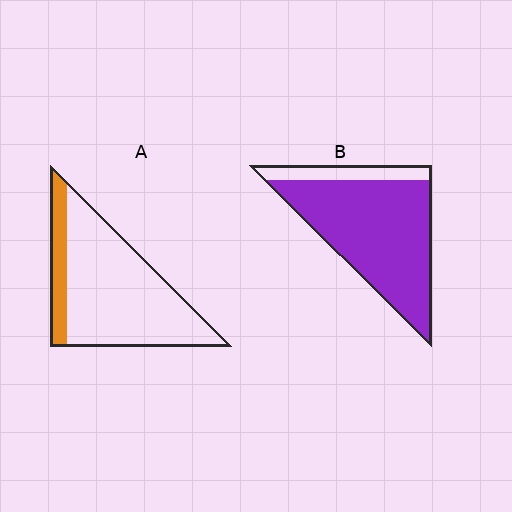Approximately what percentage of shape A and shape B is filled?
A is approximately 20% and B is approximately 85%.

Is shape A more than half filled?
No.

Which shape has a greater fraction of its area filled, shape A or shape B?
Shape B.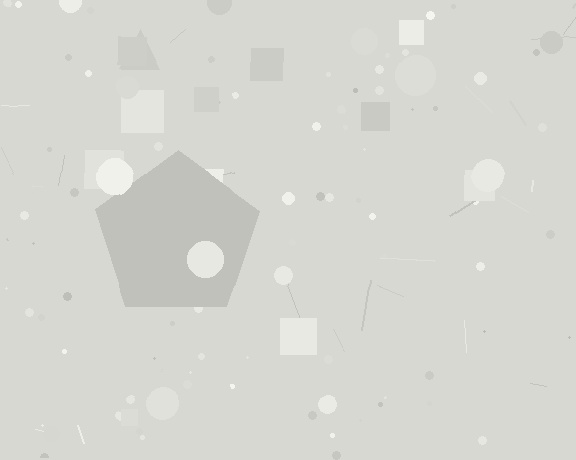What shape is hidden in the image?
A pentagon is hidden in the image.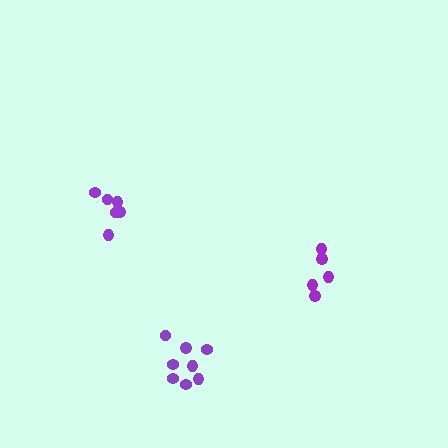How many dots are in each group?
Group 1: 5 dots, Group 2: 6 dots, Group 3: 8 dots (19 total).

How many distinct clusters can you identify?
There are 3 distinct clusters.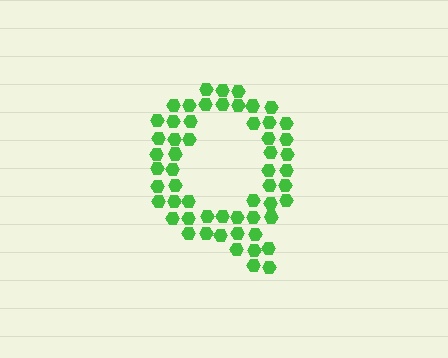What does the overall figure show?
The overall figure shows the letter Q.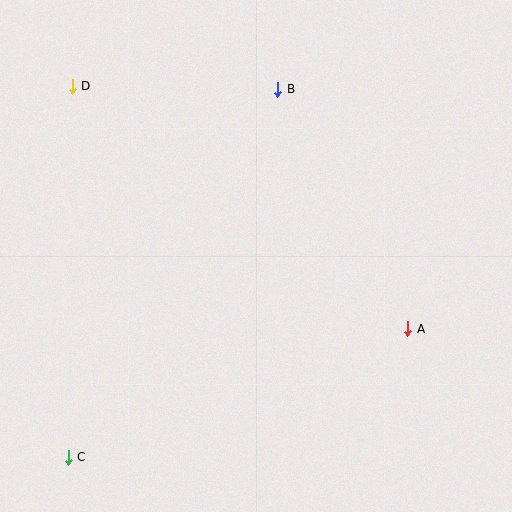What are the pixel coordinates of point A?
Point A is at (408, 329).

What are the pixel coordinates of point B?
Point B is at (278, 89).